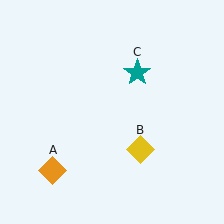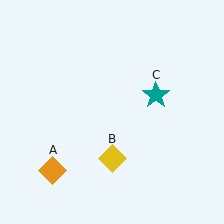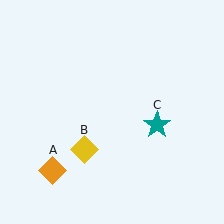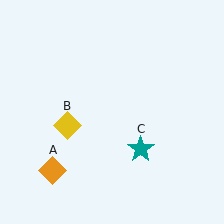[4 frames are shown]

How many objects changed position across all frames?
2 objects changed position: yellow diamond (object B), teal star (object C).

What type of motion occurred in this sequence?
The yellow diamond (object B), teal star (object C) rotated clockwise around the center of the scene.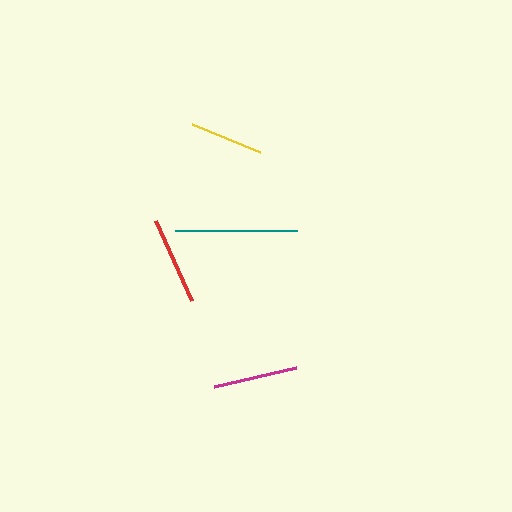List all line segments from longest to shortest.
From longest to shortest: teal, red, magenta, yellow.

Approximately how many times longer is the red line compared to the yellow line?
The red line is approximately 1.2 times the length of the yellow line.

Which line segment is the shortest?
The yellow line is the shortest at approximately 73 pixels.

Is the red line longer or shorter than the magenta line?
The red line is longer than the magenta line.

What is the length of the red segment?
The red segment is approximately 88 pixels long.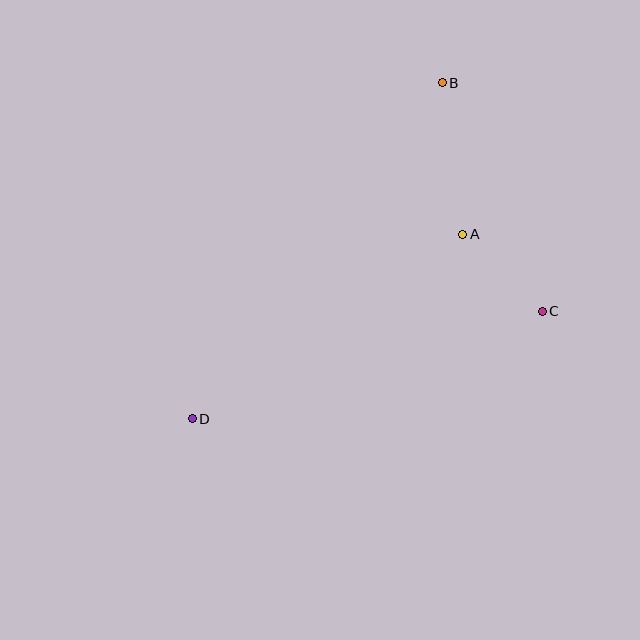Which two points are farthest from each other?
Points B and D are farthest from each other.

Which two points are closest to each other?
Points A and C are closest to each other.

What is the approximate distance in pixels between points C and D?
The distance between C and D is approximately 366 pixels.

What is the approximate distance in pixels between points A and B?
The distance between A and B is approximately 153 pixels.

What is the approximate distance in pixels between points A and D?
The distance between A and D is approximately 327 pixels.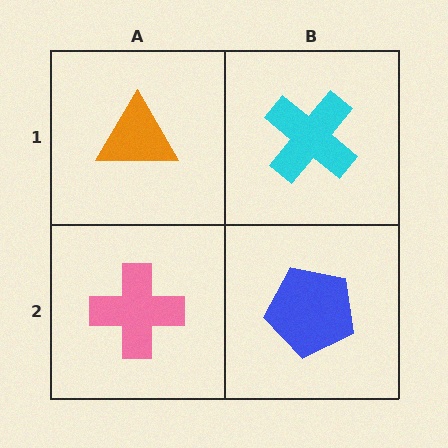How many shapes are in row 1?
2 shapes.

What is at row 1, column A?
An orange triangle.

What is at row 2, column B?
A blue pentagon.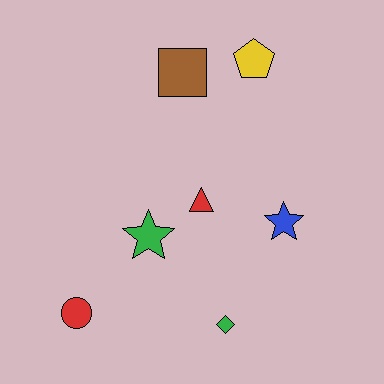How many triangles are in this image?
There is 1 triangle.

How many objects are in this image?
There are 7 objects.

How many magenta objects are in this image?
There are no magenta objects.